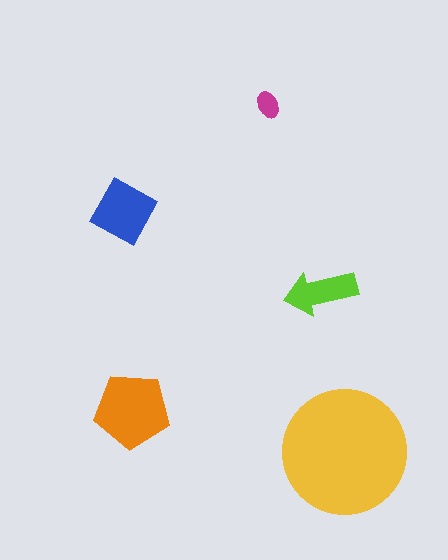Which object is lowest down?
The yellow circle is bottommost.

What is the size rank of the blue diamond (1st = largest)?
3rd.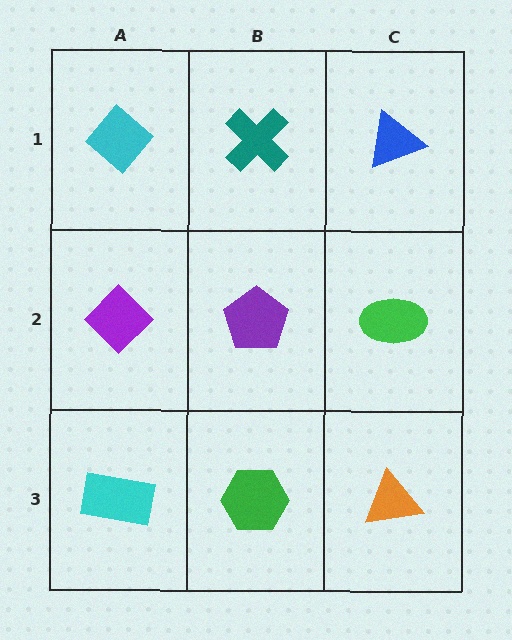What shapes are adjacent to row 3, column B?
A purple pentagon (row 2, column B), a cyan rectangle (row 3, column A), an orange triangle (row 3, column C).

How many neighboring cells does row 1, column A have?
2.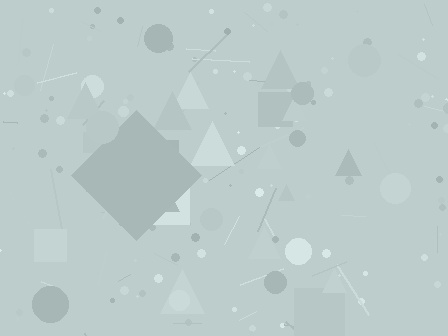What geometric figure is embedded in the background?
A diamond is embedded in the background.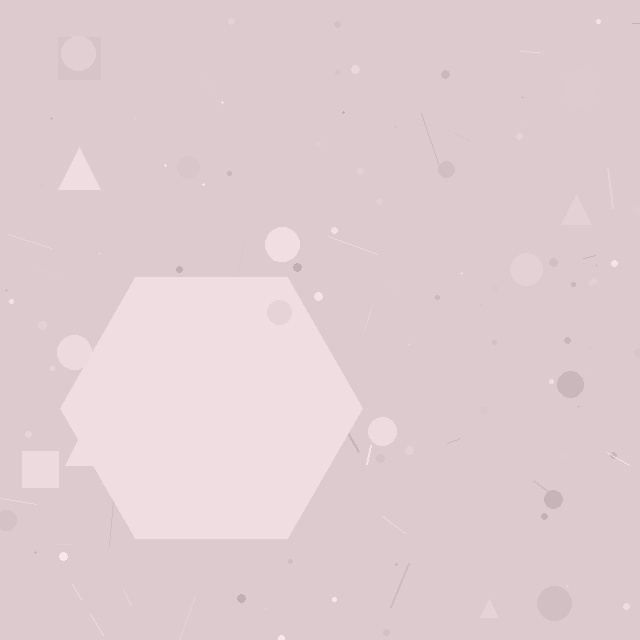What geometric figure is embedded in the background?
A hexagon is embedded in the background.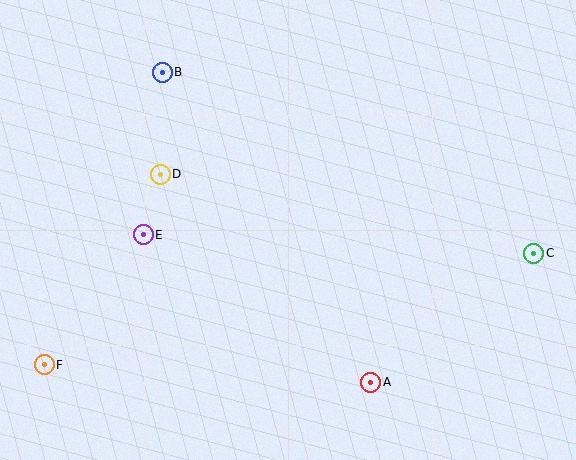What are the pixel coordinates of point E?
Point E is at (143, 235).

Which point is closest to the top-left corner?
Point B is closest to the top-left corner.